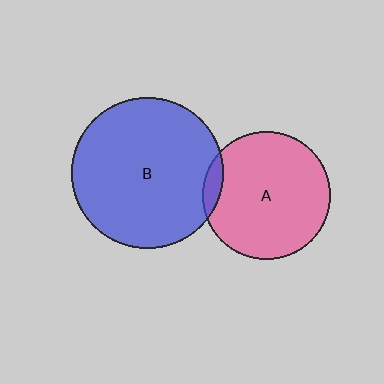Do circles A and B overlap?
Yes.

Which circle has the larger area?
Circle B (blue).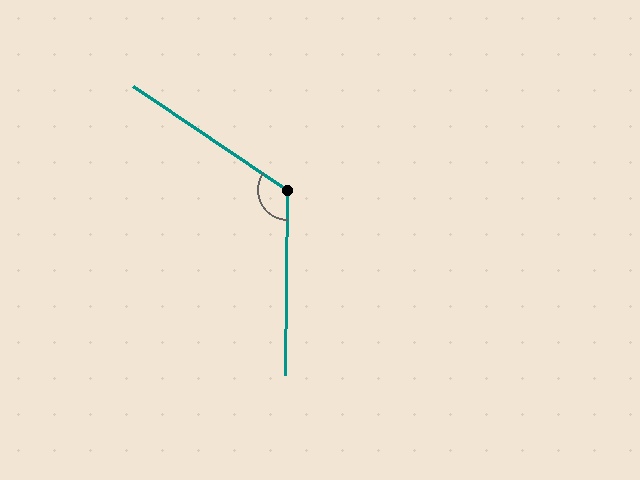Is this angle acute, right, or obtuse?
It is obtuse.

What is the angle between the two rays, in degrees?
Approximately 123 degrees.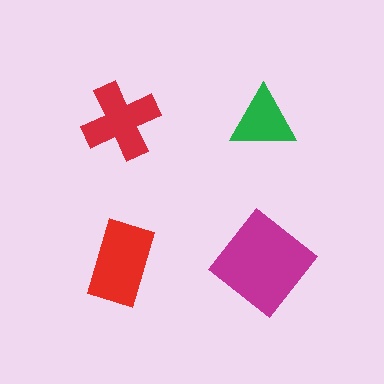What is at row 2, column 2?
A magenta diamond.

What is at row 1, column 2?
A green triangle.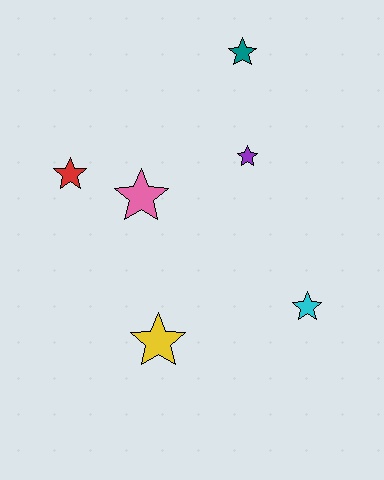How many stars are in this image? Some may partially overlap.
There are 6 stars.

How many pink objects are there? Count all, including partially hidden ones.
There is 1 pink object.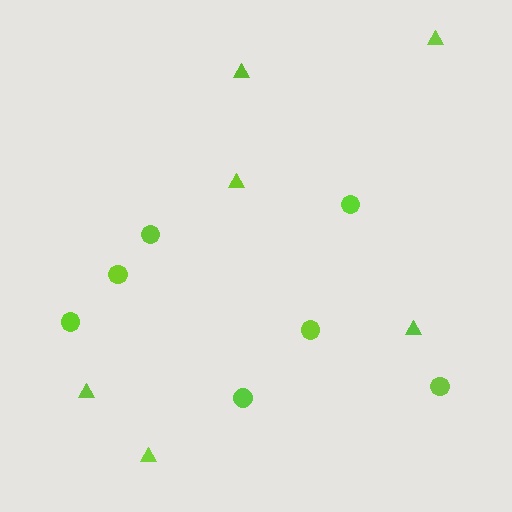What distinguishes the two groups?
There are 2 groups: one group of triangles (6) and one group of circles (7).